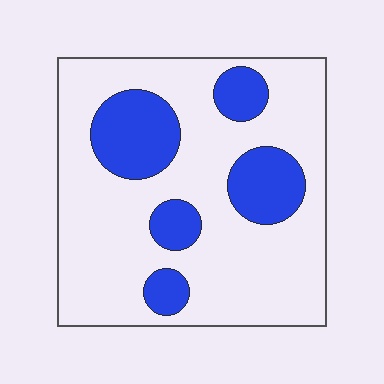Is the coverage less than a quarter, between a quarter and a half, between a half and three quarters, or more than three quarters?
Less than a quarter.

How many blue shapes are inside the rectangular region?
5.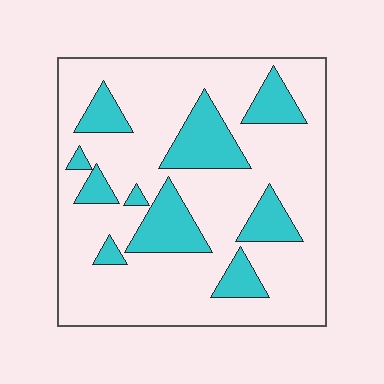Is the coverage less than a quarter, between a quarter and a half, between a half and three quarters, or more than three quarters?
Less than a quarter.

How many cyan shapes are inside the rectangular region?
10.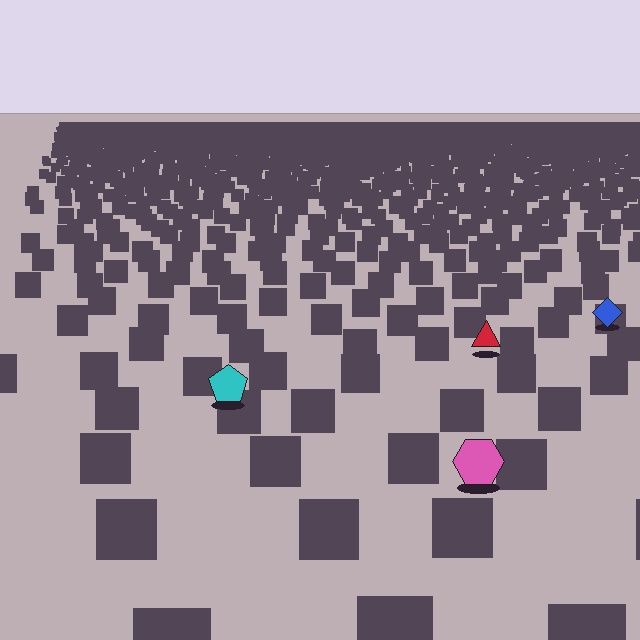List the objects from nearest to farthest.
From nearest to farthest: the pink hexagon, the cyan pentagon, the red triangle, the blue diamond.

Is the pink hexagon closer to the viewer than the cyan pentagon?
Yes. The pink hexagon is closer — you can tell from the texture gradient: the ground texture is coarser near it.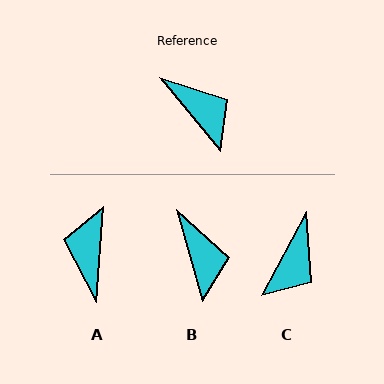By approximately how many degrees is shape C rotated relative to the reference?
Approximately 68 degrees clockwise.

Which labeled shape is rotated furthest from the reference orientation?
A, about 136 degrees away.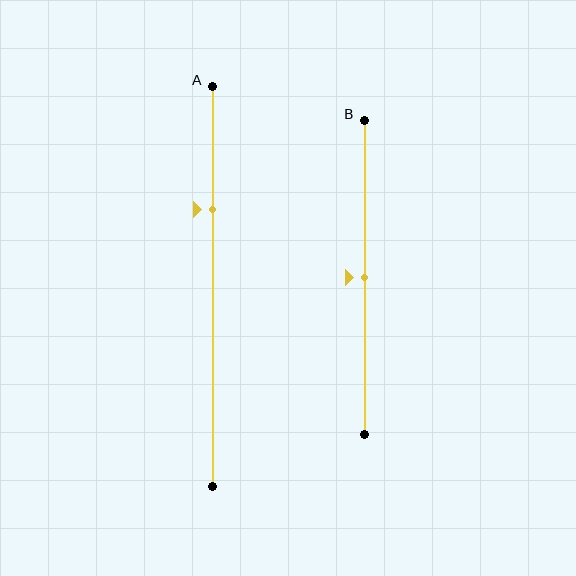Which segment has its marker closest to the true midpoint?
Segment B has its marker closest to the true midpoint.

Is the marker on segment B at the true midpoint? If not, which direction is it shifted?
Yes, the marker on segment B is at the true midpoint.